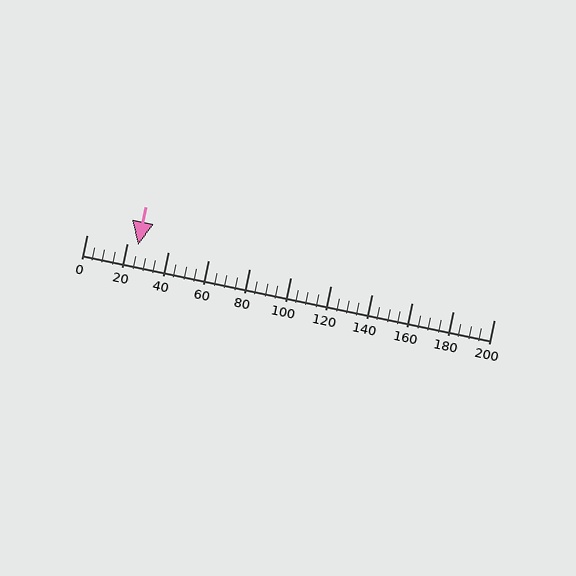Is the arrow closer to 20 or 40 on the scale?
The arrow is closer to 20.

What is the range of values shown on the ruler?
The ruler shows values from 0 to 200.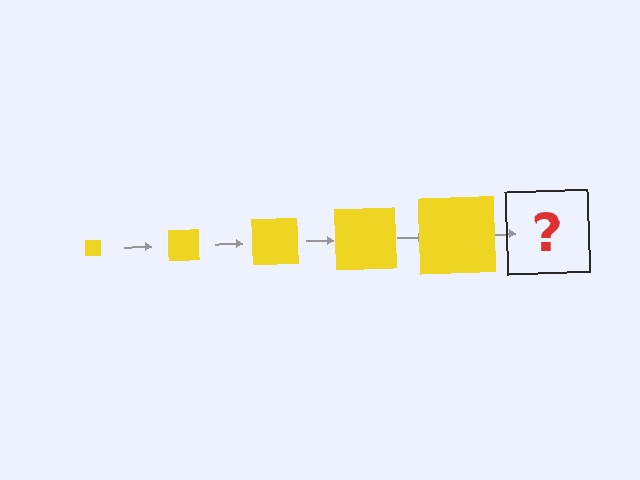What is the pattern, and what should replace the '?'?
The pattern is that the square gets progressively larger each step. The '?' should be a yellow square, larger than the previous one.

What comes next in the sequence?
The next element should be a yellow square, larger than the previous one.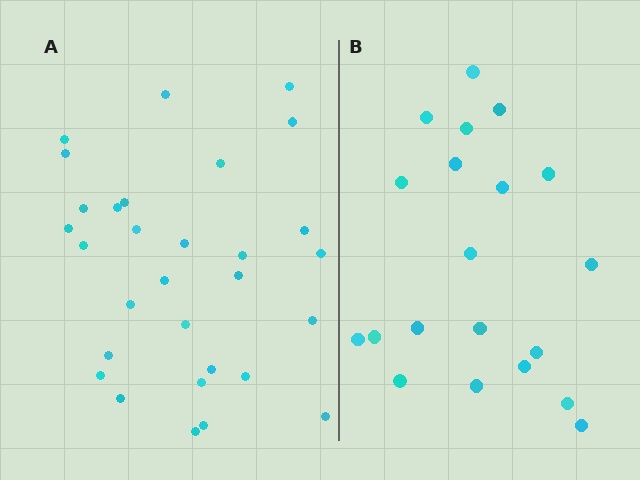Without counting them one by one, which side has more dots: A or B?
Region A (the left region) has more dots.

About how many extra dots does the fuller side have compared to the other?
Region A has roughly 10 or so more dots than region B.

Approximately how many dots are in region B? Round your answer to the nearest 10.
About 20 dots.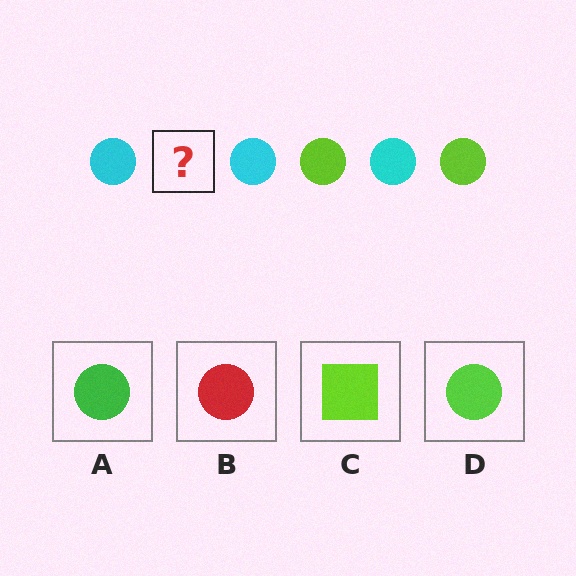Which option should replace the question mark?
Option D.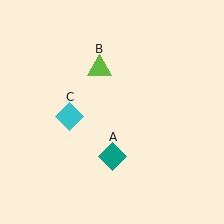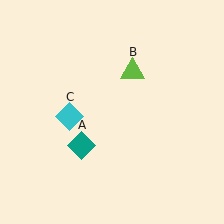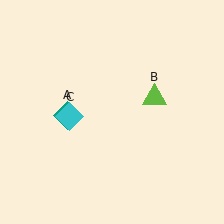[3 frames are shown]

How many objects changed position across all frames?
2 objects changed position: teal diamond (object A), lime triangle (object B).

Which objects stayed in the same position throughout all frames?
Cyan diamond (object C) remained stationary.